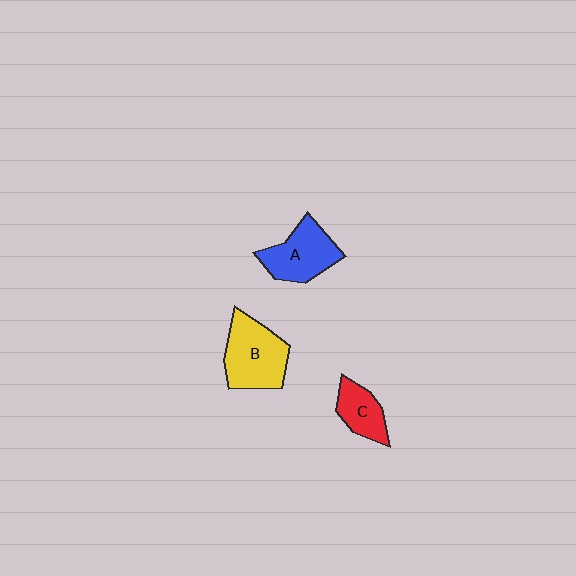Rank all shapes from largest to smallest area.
From largest to smallest: B (yellow), A (blue), C (red).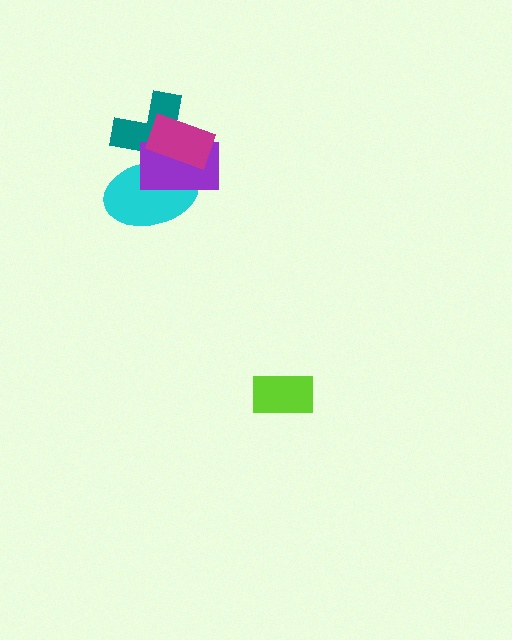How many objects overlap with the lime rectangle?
0 objects overlap with the lime rectangle.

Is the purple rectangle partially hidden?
Yes, it is partially covered by another shape.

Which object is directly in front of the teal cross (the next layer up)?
The cyan ellipse is directly in front of the teal cross.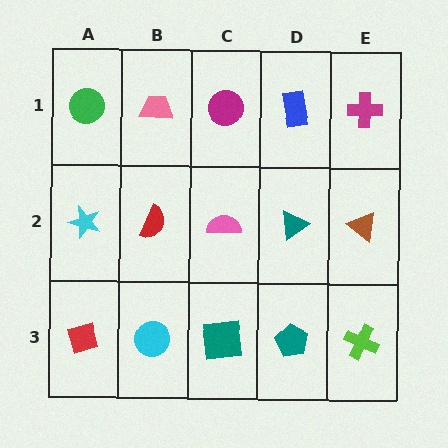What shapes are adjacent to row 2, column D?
A blue rectangle (row 1, column D), a teal pentagon (row 3, column D), a pink semicircle (row 2, column C), a brown triangle (row 2, column E).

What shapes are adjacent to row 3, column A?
A cyan star (row 2, column A), a cyan circle (row 3, column B).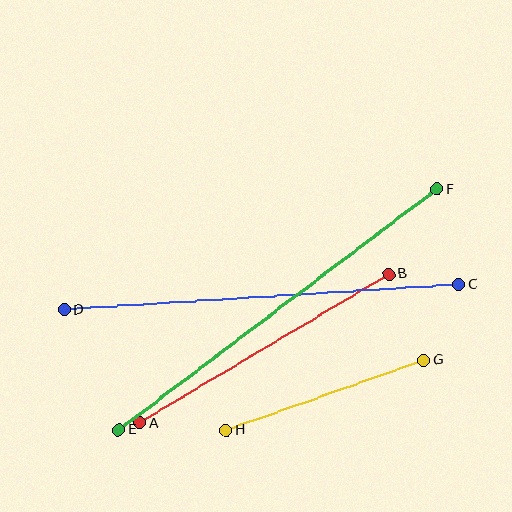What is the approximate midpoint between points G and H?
The midpoint is at approximately (325, 395) pixels.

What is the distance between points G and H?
The distance is approximately 209 pixels.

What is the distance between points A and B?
The distance is approximately 290 pixels.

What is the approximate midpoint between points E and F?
The midpoint is at approximately (278, 310) pixels.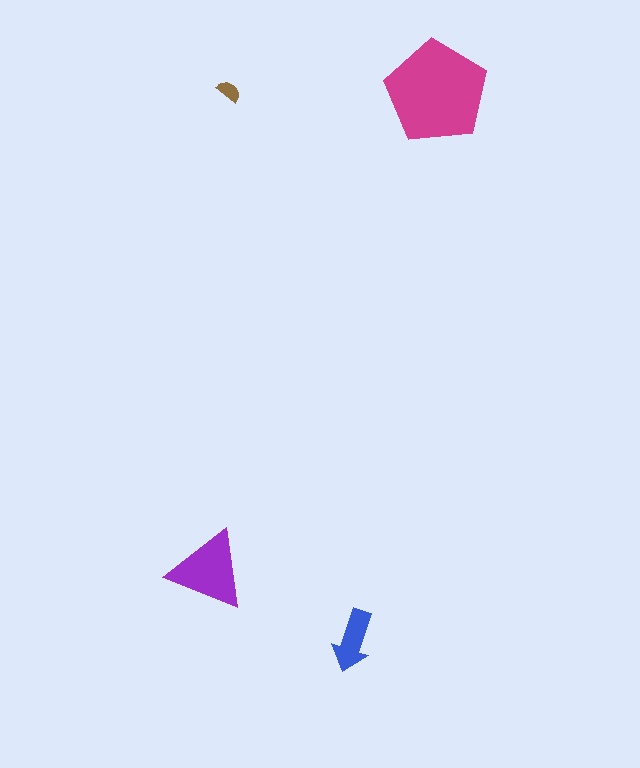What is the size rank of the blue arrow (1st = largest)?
3rd.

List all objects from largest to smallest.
The magenta pentagon, the purple triangle, the blue arrow, the brown semicircle.